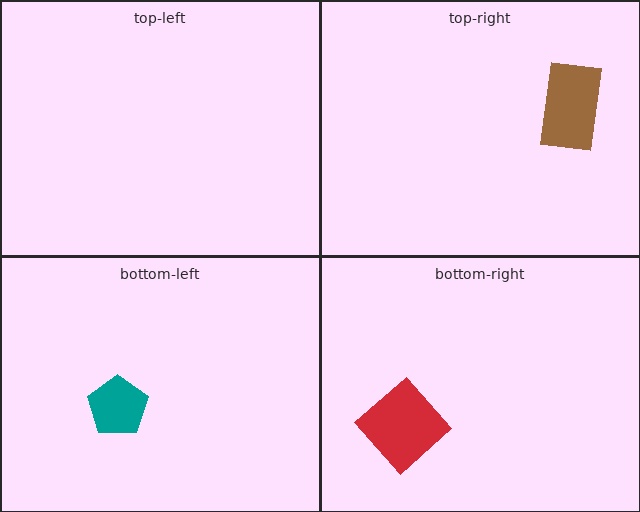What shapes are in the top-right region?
The brown rectangle.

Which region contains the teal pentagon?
The bottom-left region.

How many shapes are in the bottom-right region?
1.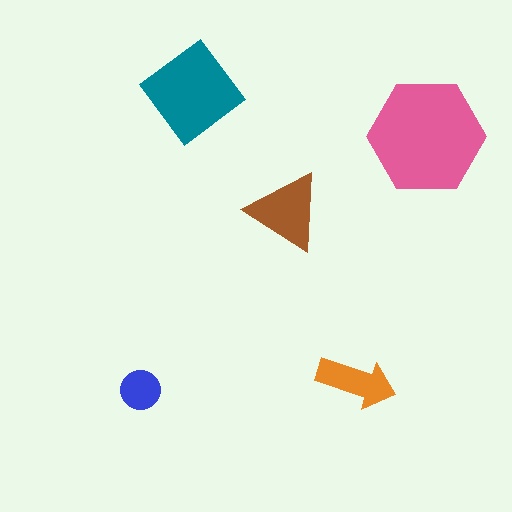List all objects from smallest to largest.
The blue circle, the orange arrow, the brown triangle, the teal diamond, the pink hexagon.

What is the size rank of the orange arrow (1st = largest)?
4th.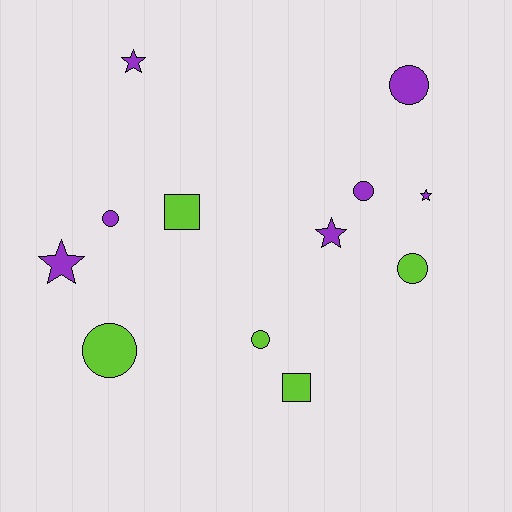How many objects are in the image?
There are 12 objects.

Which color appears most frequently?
Purple, with 7 objects.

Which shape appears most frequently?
Circle, with 6 objects.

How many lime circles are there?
There are 3 lime circles.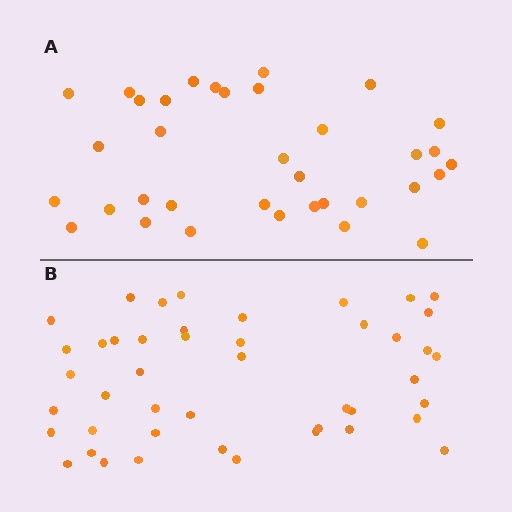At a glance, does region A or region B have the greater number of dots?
Region B (the bottom region) has more dots.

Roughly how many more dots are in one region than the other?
Region B has roughly 10 or so more dots than region A.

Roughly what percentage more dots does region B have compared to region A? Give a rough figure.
About 30% more.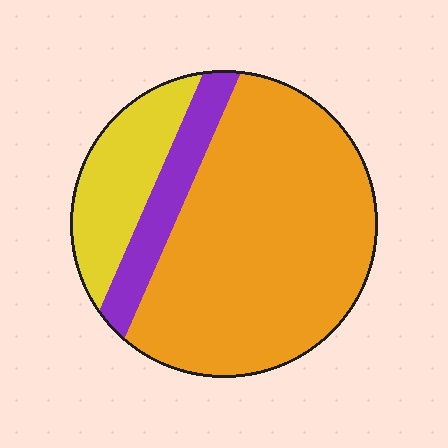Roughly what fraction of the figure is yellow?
Yellow covers around 20% of the figure.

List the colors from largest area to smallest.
From largest to smallest: orange, yellow, purple.